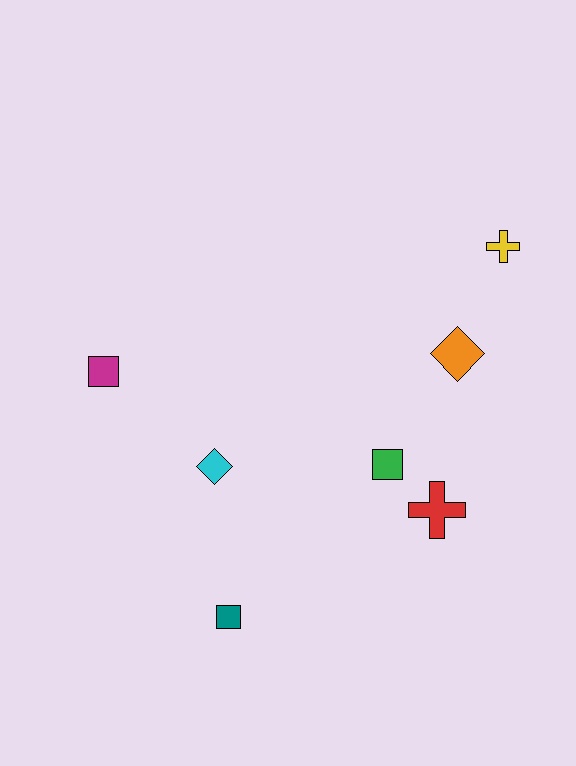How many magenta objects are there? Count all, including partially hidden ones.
There is 1 magenta object.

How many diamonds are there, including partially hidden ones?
There are 2 diamonds.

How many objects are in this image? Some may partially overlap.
There are 7 objects.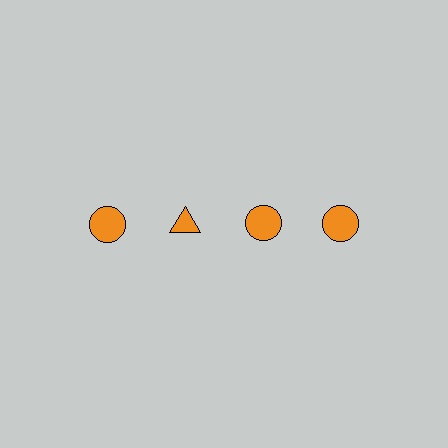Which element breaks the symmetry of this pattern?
The orange triangle in the top row, second from left column breaks the symmetry. All other shapes are orange circles.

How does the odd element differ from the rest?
It has a different shape: triangle instead of circle.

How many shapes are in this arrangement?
There are 4 shapes arranged in a grid pattern.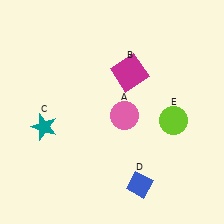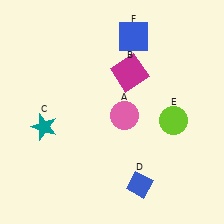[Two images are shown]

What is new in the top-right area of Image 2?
A blue square (F) was added in the top-right area of Image 2.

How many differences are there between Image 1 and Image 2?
There is 1 difference between the two images.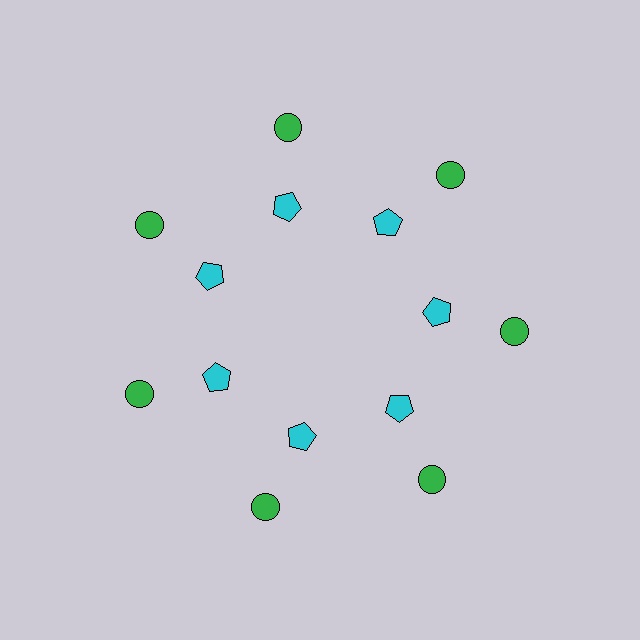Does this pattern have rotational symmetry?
Yes, this pattern has 7-fold rotational symmetry. It looks the same after rotating 51 degrees around the center.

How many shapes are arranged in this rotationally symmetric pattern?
There are 14 shapes, arranged in 7 groups of 2.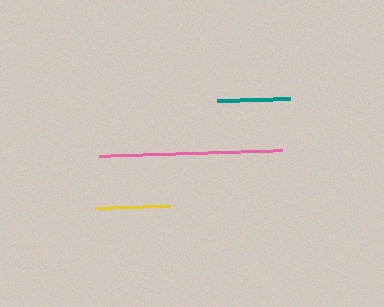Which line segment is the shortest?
The teal line is the shortest at approximately 73 pixels.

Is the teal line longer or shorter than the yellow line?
The yellow line is longer than the teal line.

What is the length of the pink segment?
The pink segment is approximately 183 pixels long.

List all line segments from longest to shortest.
From longest to shortest: pink, yellow, teal.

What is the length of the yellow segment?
The yellow segment is approximately 75 pixels long.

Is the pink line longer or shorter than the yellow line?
The pink line is longer than the yellow line.